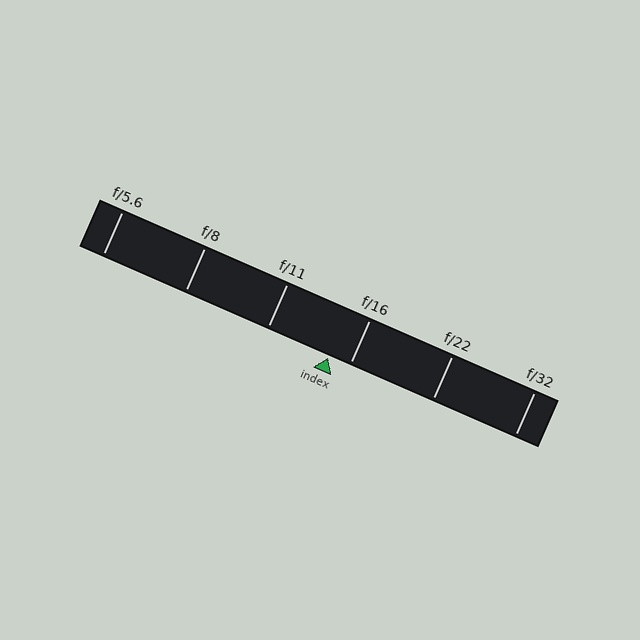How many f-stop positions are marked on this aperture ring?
There are 6 f-stop positions marked.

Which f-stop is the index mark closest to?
The index mark is closest to f/16.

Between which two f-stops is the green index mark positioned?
The index mark is between f/11 and f/16.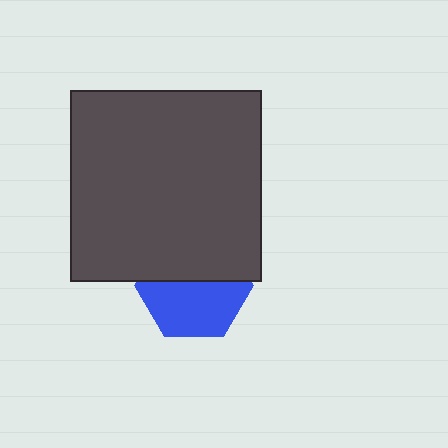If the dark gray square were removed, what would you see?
You would see the complete blue hexagon.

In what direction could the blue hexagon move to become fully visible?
The blue hexagon could move down. That would shift it out from behind the dark gray square entirely.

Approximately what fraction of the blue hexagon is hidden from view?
Roughly 45% of the blue hexagon is hidden behind the dark gray square.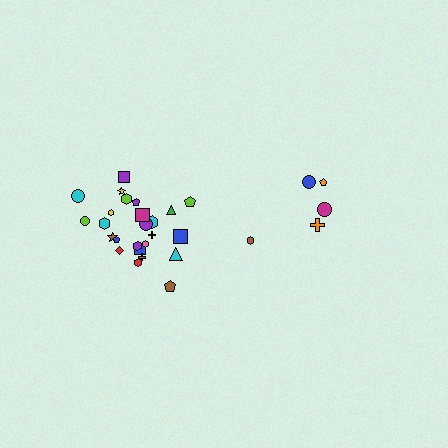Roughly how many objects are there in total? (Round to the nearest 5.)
Roughly 30 objects in total.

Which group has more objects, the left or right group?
The left group.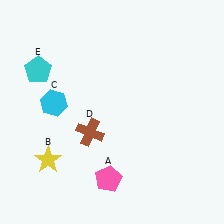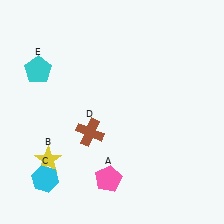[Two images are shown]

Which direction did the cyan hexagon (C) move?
The cyan hexagon (C) moved down.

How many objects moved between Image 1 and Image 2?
1 object moved between the two images.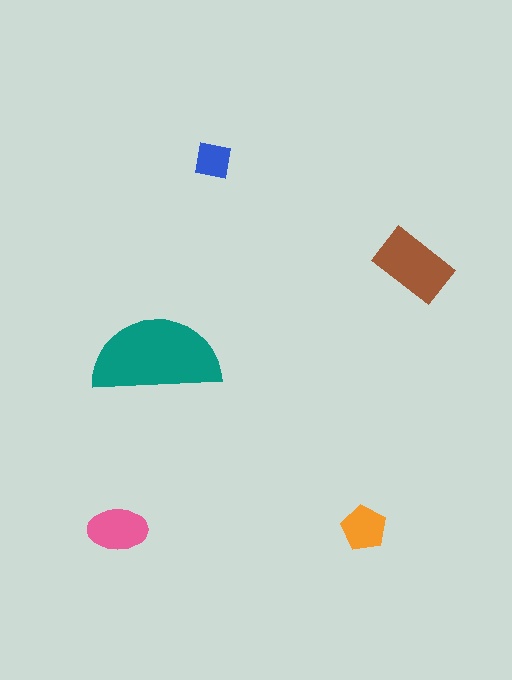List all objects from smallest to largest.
The blue square, the orange pentagon, the pink ellipse, the brown rectangle, the teal semicircle.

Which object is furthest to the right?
The brown rectangle is rightmost.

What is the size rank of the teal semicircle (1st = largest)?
1st.